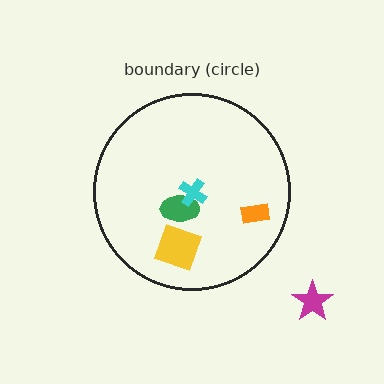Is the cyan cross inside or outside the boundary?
Inside.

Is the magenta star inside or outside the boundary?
Outside.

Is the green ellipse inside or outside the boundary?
Inside.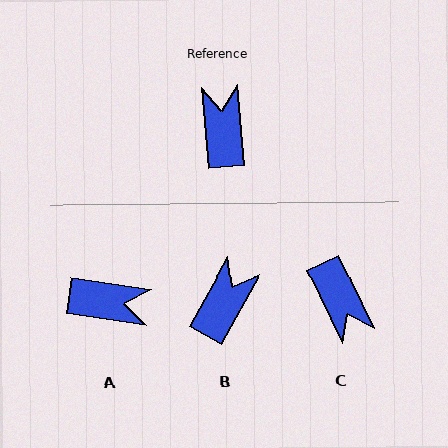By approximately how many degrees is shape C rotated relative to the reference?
Approximately 159 degrees clockwise.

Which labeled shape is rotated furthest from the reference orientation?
C, about 159 degrees away.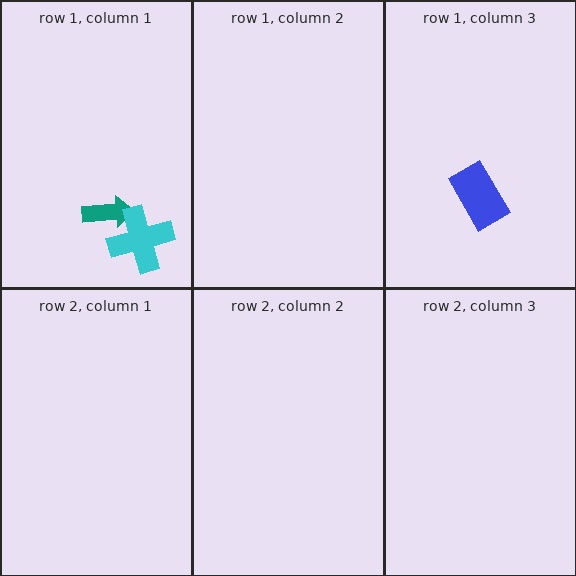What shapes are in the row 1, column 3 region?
The blue rectangle.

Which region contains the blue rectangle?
The row 1, column 3 region.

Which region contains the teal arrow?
The row 1, column 1 region.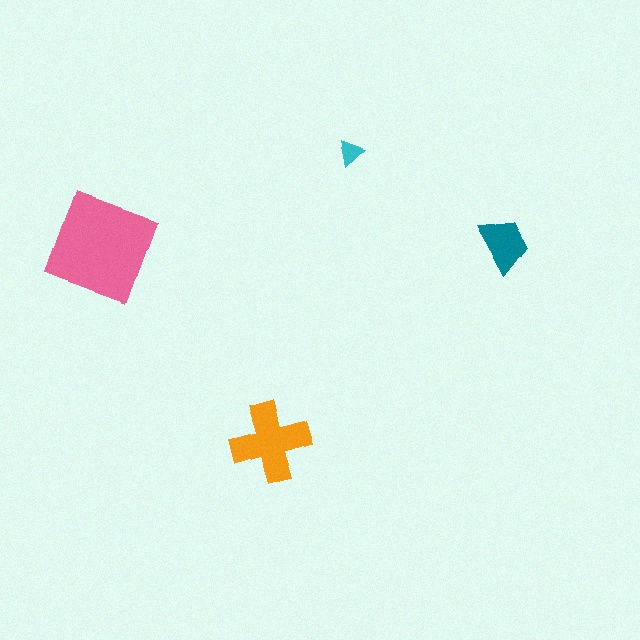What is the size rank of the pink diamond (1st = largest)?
1st.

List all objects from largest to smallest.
The pink diamond, the orange cross, the teal trapezoid, the cyan triangle.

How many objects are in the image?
There are 4 objects in the image.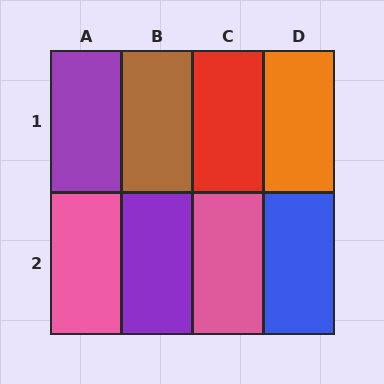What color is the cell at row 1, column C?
Red.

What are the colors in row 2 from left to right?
Pink, purple, pink, blue.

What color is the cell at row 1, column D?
Orange.